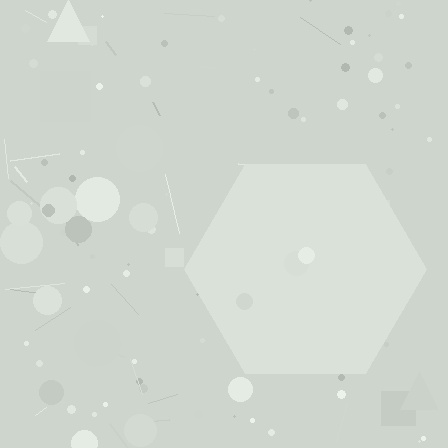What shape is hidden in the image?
A hexagon is hidden in the image.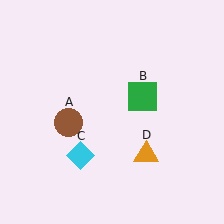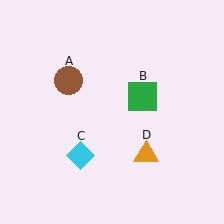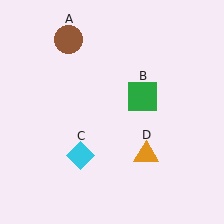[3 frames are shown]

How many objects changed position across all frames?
1 object changed position: brown circle (object A).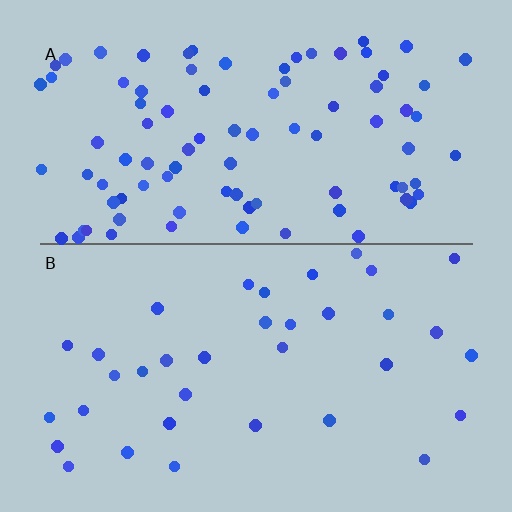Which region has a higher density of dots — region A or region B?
A (the top).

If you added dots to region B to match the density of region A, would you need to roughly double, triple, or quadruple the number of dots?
Approximately triple.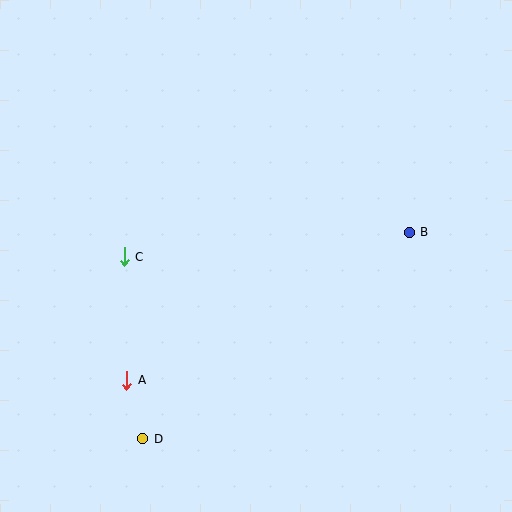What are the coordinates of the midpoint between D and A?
The midpoint between D and A is at (135, 409).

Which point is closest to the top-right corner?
Point B is closest to the top-right corner.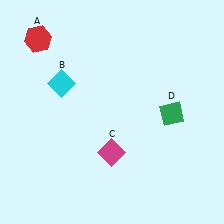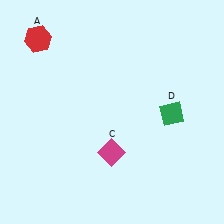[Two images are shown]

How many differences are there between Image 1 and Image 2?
There is 1 difference between the two images.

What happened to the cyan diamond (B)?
The cyan diamond (B) was removed in Image 2. It was in the top-left area of Image 1.